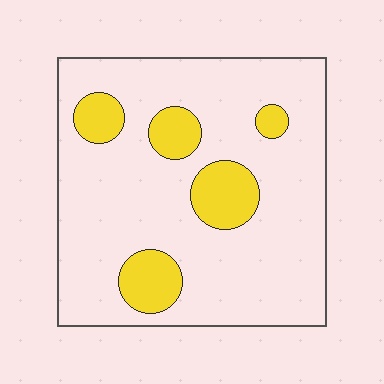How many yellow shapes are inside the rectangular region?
5.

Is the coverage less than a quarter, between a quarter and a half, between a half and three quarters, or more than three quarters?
Less than a quarter.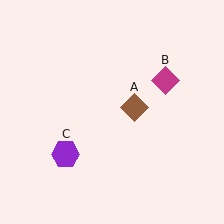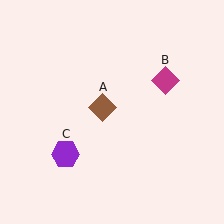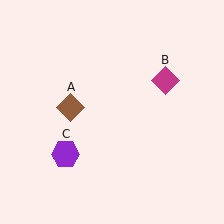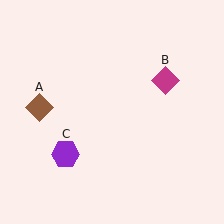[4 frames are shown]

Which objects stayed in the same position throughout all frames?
Magenta diamond (object B) and purple hexagon (object C) remained stationary.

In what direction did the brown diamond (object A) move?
The brown diamond (object A) moved left.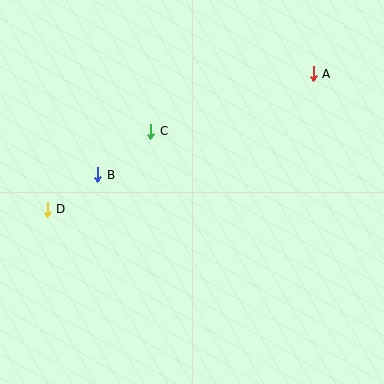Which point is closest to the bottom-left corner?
Point D is closest to the bottom-left corner.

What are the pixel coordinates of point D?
Point D is at (47, 209).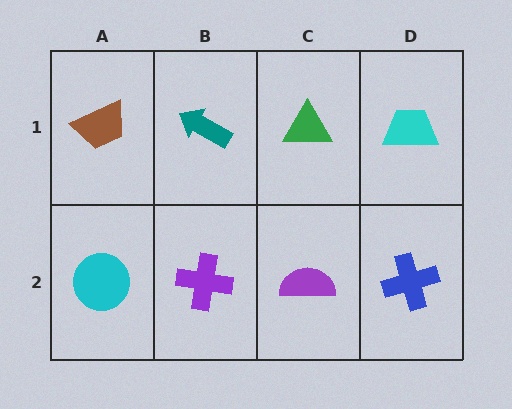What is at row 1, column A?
A brown trapezoid.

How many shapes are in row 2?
4 shapes.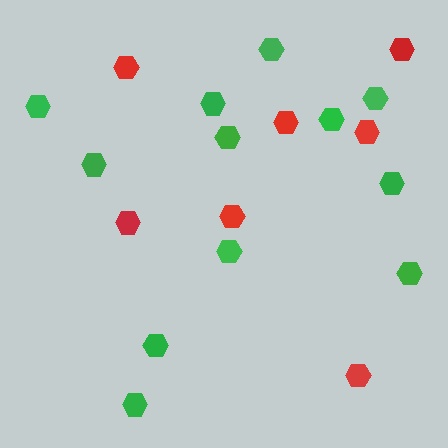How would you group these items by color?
There are 2 groups: one group of green hexagons (12) and one group of red hexagons (7).